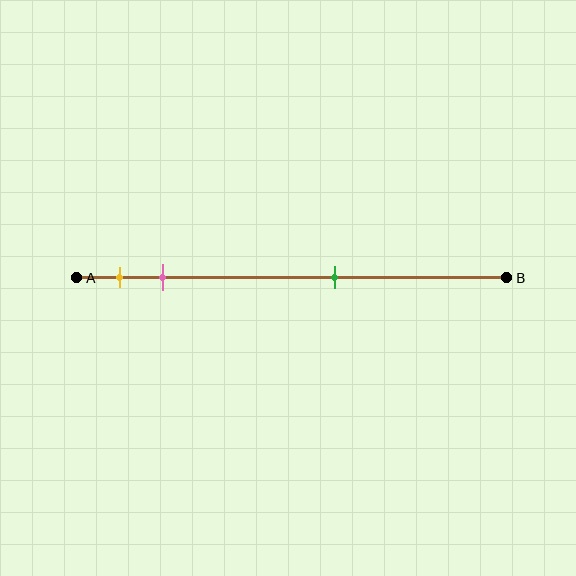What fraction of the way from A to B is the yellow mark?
The yellow mark is approximately 10% (0.1) of the way from A to B.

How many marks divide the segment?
There are 3 marks dividing the segment.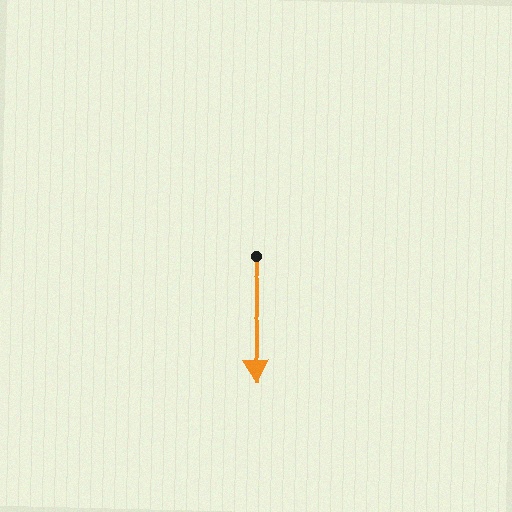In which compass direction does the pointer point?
South.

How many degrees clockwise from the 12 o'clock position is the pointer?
Approximately 179 degrees.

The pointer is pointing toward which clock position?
Roughly 6 o'clock.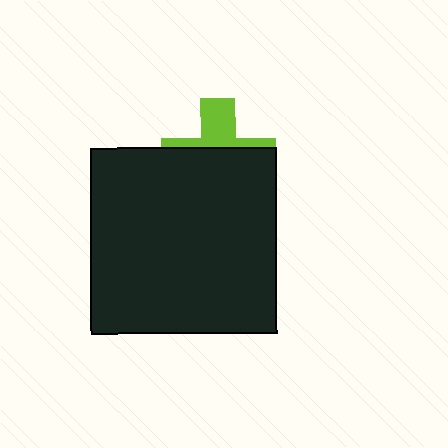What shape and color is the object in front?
The object in front is a black square.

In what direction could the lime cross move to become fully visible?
The lime cross could move up. That would shift it out from behind the black square entirely.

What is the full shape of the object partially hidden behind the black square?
The partially hidden object is a lime cross.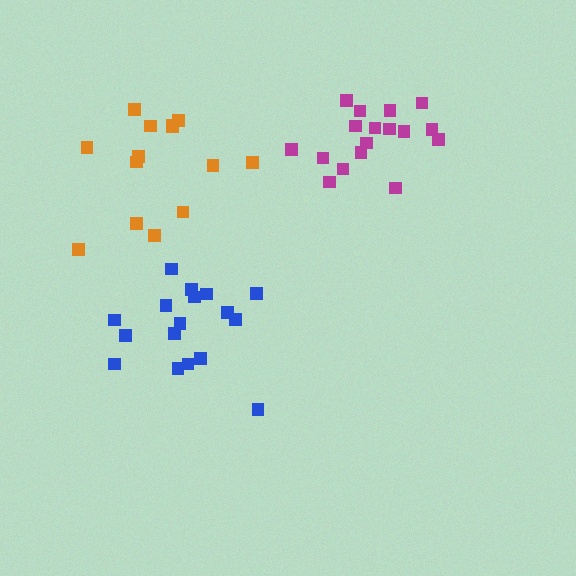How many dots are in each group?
Group 1: 17 dots, Group 2: 14 dots, Group 3: 17 dots (48 total).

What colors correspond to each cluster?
The clusters are colored: blue, orange, magenta.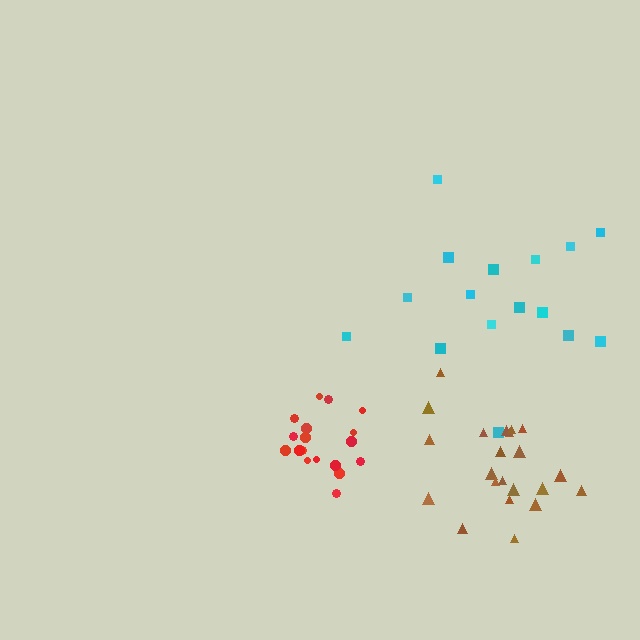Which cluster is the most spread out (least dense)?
Cyan.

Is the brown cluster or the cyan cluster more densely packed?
Brown.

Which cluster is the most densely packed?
Red.